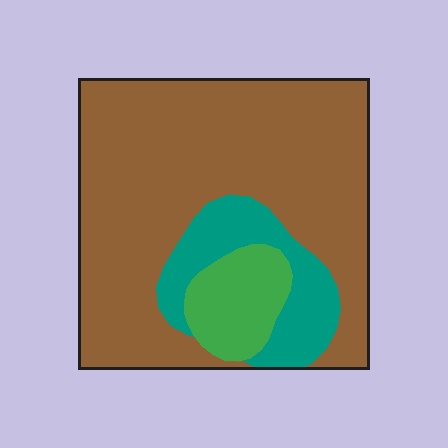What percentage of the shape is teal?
Teal covers roughly 15% of the shape.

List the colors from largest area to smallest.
From largest to smallest: brown, teal, green.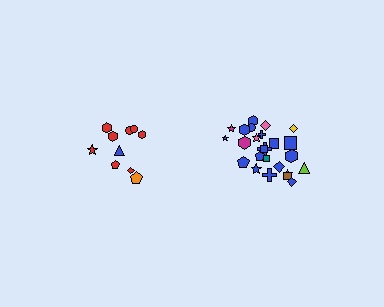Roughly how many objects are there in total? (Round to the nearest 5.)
Roughly 35 objects in total.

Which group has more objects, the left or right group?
The right group.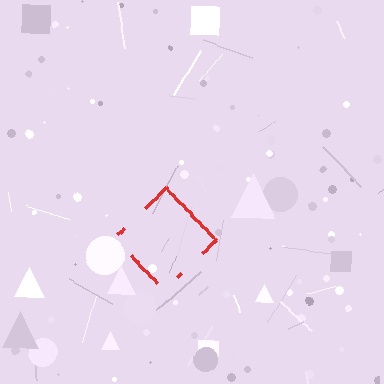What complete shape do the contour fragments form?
The contour fragments form a diamond.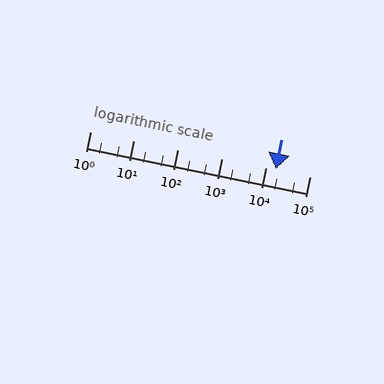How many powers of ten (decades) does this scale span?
The scale spans 5 decades, from 1 to 100000.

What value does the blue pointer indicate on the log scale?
The pointer indicates approximately 17000.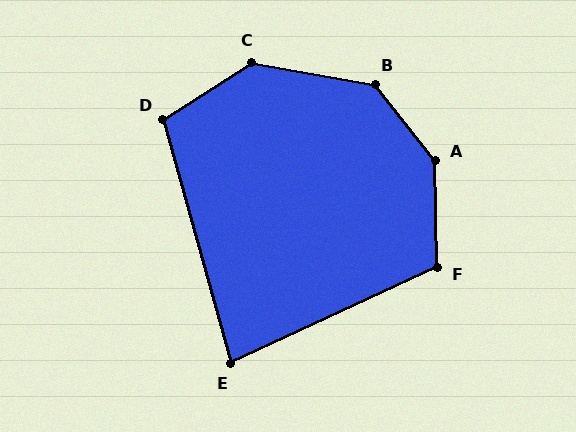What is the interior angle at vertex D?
Approximately 107 degrees (obtuse).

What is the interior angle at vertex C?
Approximately 137 degrees (obtuse).